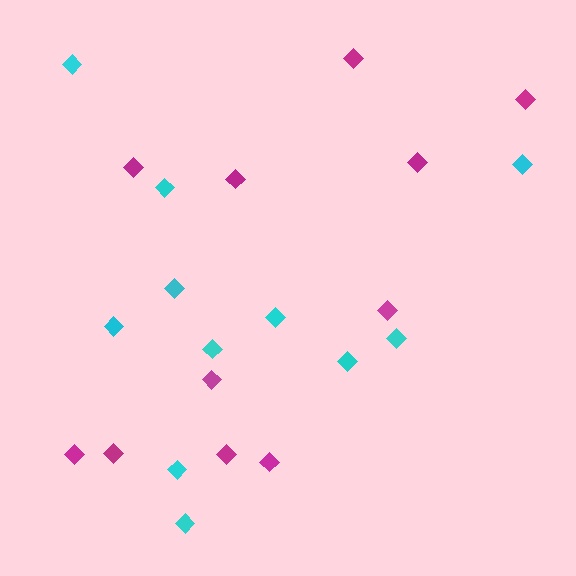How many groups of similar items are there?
There are 2 groups: one group of magenta diamonds (11) and one group of cyan diamonds (11).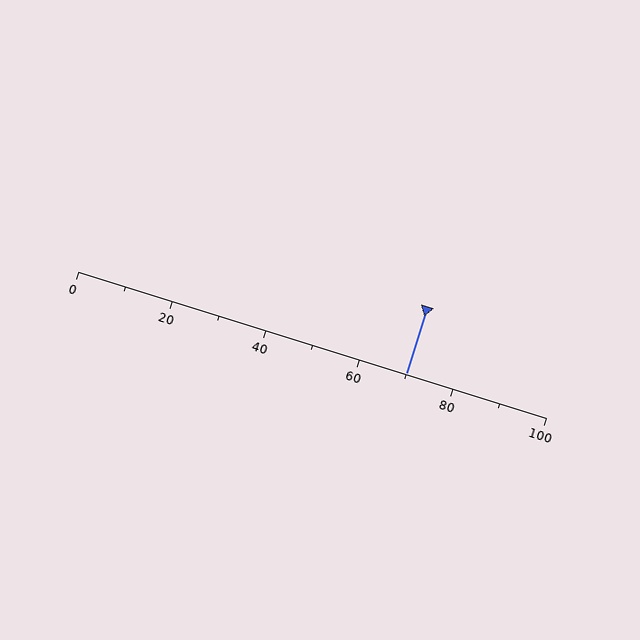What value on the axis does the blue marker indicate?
The marker indicates approximately 70.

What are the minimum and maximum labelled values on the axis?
The axis runs from 0 to 100.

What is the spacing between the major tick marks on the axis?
The major ticks are spaced 20 apart.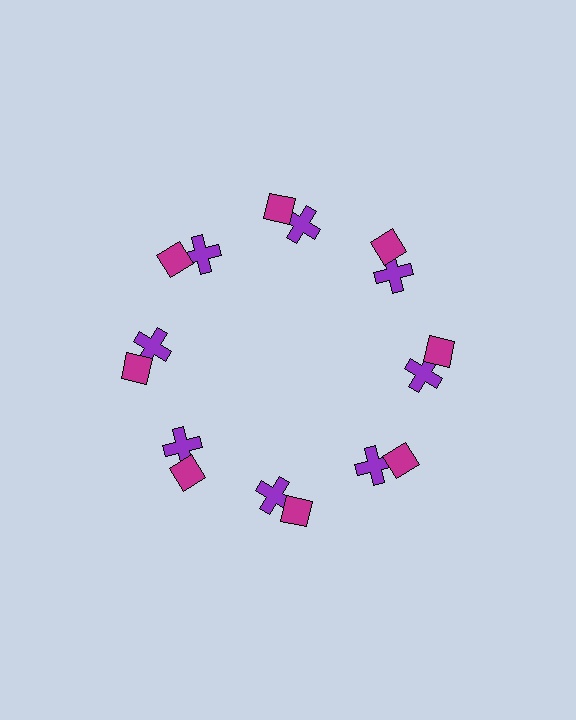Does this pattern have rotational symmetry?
Yes, this pattern has 8-fold rotational symmetry. It looks the same after rotating 45 degrees around the center.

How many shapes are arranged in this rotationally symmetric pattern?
There are 16 shapes, arranged in 8 groups of 2.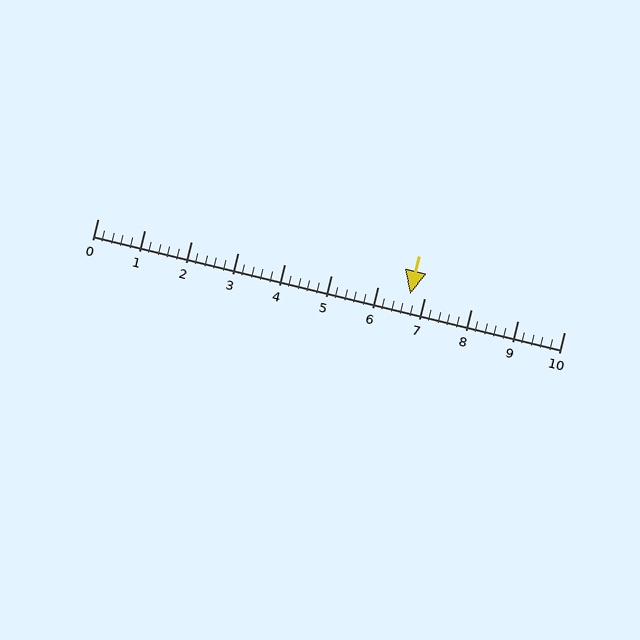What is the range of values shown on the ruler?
The ruler shows values from 0 to 10.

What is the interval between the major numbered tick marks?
The major tick marks are spaced 1 units apart.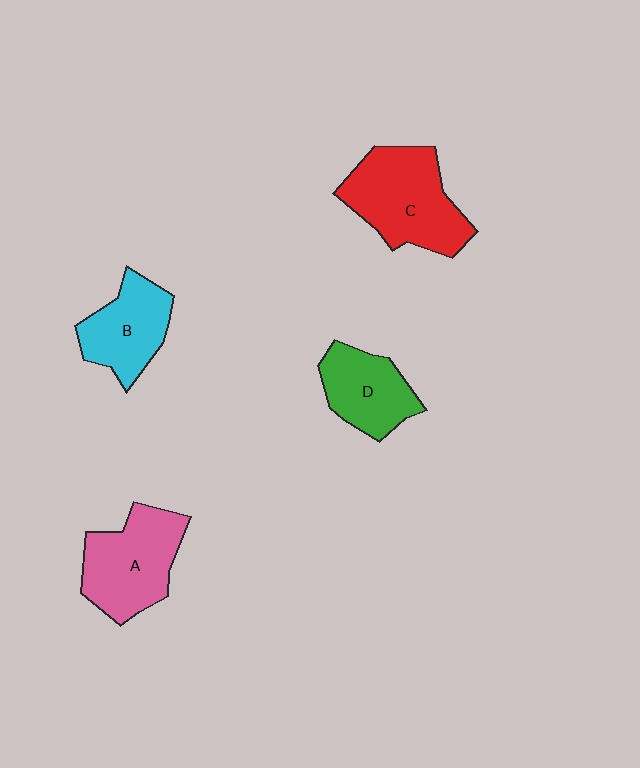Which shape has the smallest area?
Shape D (green).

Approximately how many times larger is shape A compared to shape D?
Approximately 1.3 times.